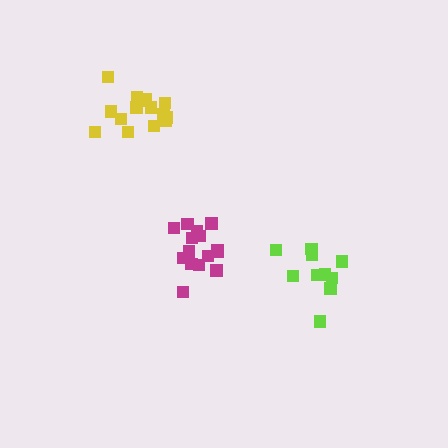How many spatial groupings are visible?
There are 3 spatial groupings.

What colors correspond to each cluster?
The clusters are colored: magenta, lime, yellow.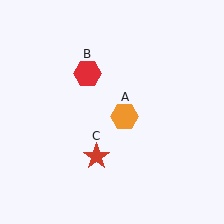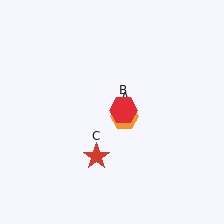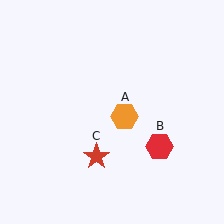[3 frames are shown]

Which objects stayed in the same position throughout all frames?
Orange hexagon (object A) and red star (object C) remained stationary.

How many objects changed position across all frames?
1 object changed position: red hexagon (object B).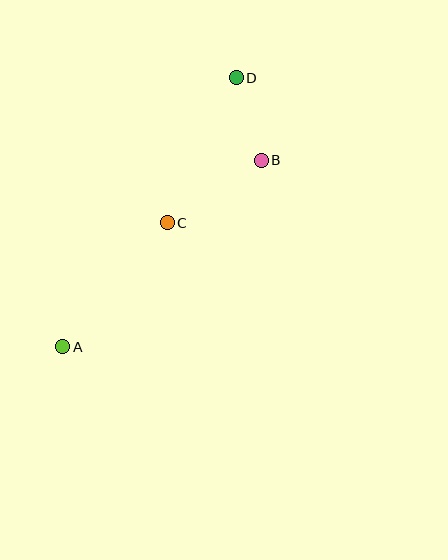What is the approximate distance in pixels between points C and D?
The distance between C and D is approximately 161 pixels.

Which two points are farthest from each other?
Points A and D are farthest from each other.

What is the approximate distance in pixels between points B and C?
The distance between B and C is approximately 113 pixels.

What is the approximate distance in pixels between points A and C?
The distance between A and C is approximately 162 pixels.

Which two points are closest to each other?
Points B and D are closest to each other.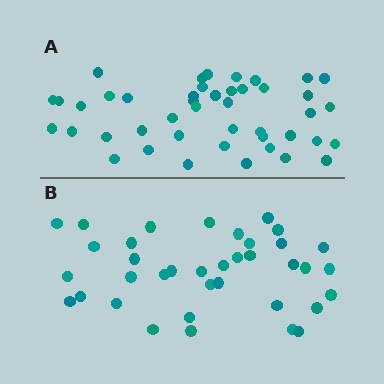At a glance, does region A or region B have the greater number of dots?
Region A (the top region) has more dots.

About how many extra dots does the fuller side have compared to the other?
Region A has roughly 8 or so more dots than region B.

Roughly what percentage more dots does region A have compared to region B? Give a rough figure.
About 20% more.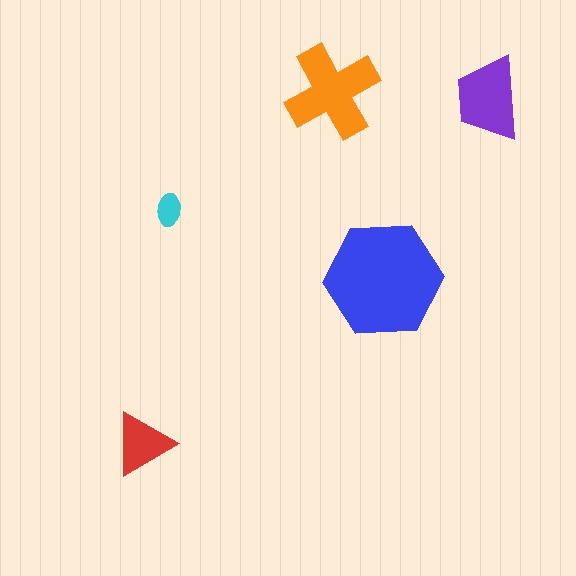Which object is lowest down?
The red triangle is bottommost.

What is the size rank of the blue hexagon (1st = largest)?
1st.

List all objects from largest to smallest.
The blue hexagon, the orange cross, the purple trapezoid, the red triangle, the cyan ellipse.